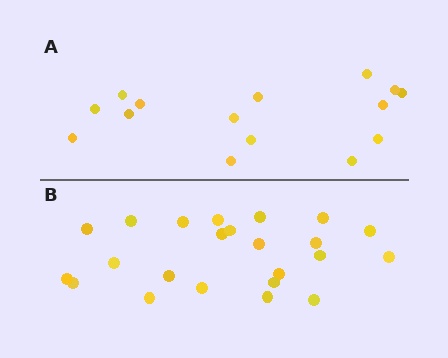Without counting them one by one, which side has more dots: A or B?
Region B (the bottom region) has more dots.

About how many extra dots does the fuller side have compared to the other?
Region B has roughly 8 or so more dots than region A.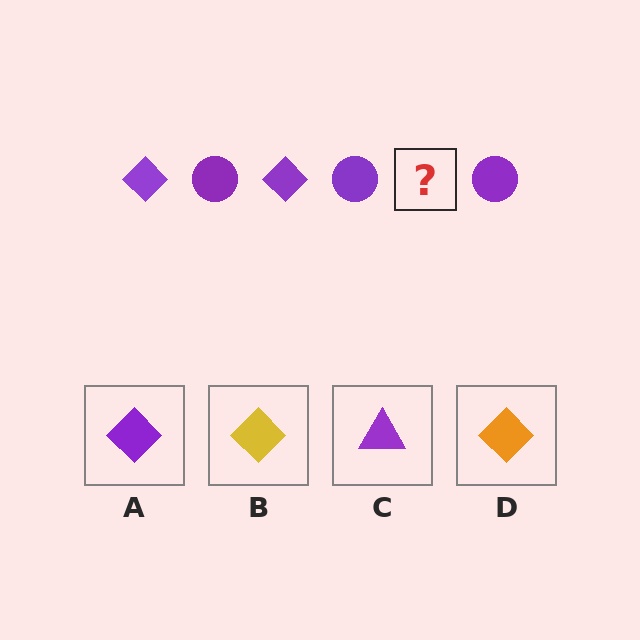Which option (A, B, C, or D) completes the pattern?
A.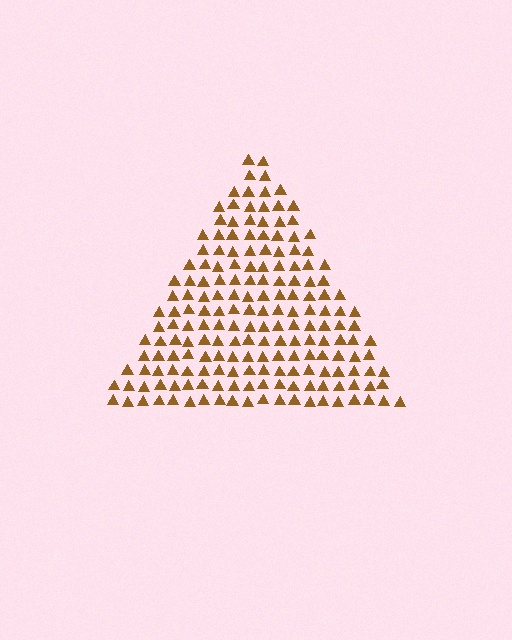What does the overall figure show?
The overall figure shows a triangle.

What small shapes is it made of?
It is made of small triangles.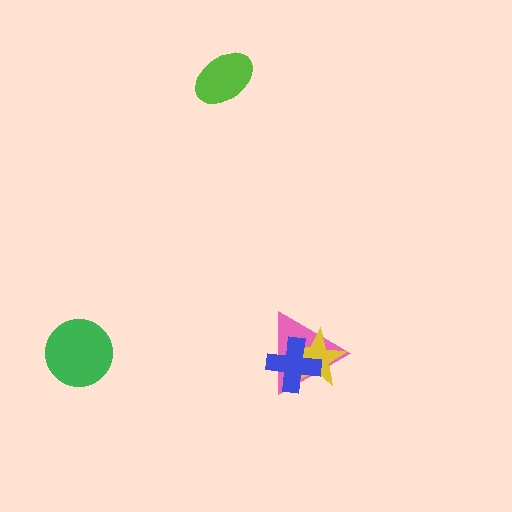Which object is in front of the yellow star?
The blue cross is in front of the yellow star.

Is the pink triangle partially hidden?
Yes, it is partially covered by another shape.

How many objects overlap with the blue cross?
2 objects overlap with the blue cross.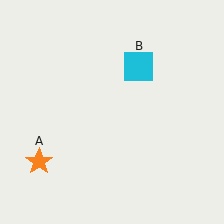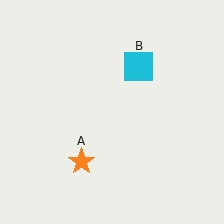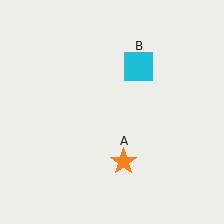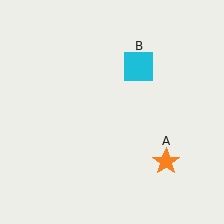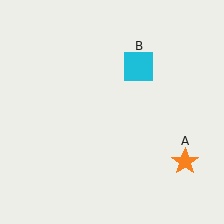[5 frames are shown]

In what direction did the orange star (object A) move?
The orange star (object A) moved right.